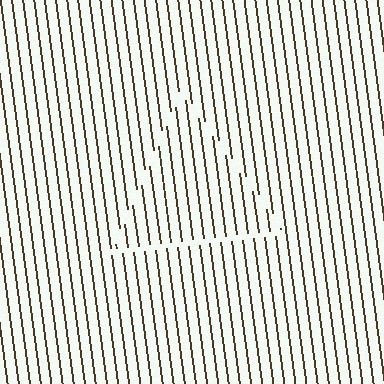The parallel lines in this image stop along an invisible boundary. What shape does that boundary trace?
An illusory triangle. The interior of the shape contains the same grating, shifted by half a period — the contour is defined by the phase discontinuity where line-ends from the inner and outer gratings abut.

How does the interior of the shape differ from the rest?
The interior of the shape contains the same grating, shifted by half a period — the contour is defined by the phase discontinuity where line-ends from the inner and outer gratings abut.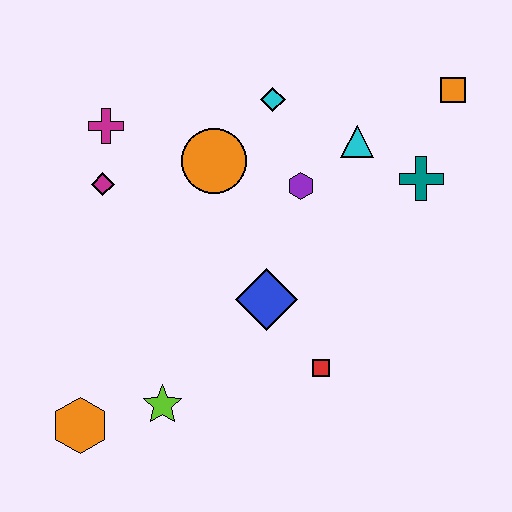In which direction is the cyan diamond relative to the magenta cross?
The cyan diamond is to the right of the magenta cross.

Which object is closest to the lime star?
The orange hexagon is closest to the lime star.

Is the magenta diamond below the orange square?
Yes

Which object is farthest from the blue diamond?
The orange square is farthest from the blue diamond.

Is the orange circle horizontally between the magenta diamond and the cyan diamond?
Yes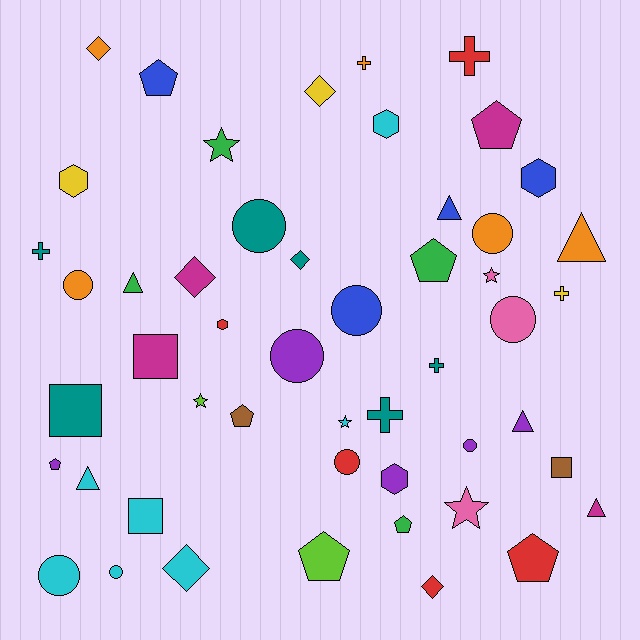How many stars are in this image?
There are 5 stars.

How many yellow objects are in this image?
There are 3 yellow objects.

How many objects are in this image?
There are 50 objects.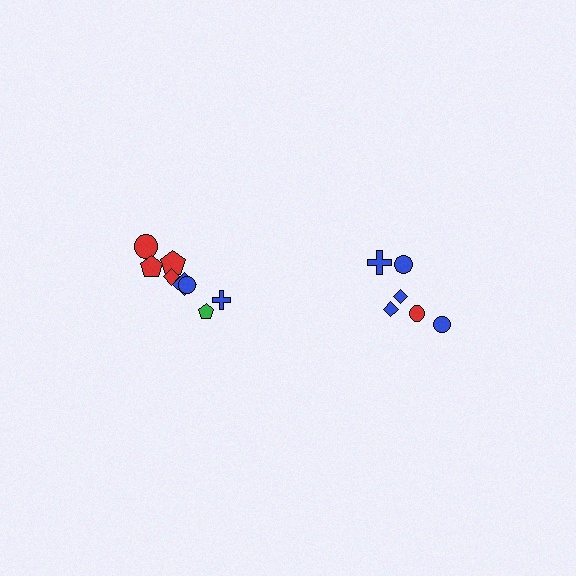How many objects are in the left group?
There are 8 objects.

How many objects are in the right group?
There are 6 objects.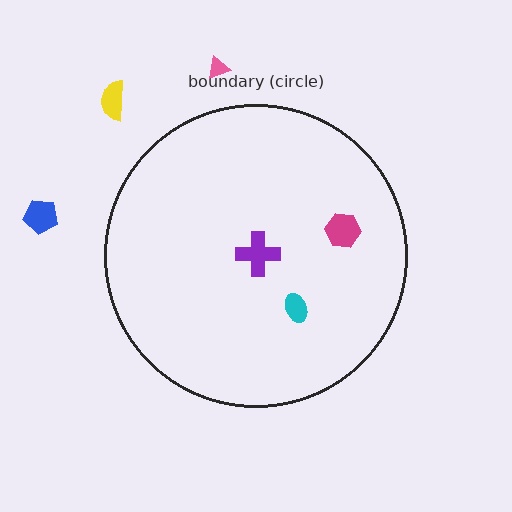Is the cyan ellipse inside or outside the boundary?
Inside.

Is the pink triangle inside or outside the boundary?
Outside.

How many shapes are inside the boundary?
3 inside, 3 outside.